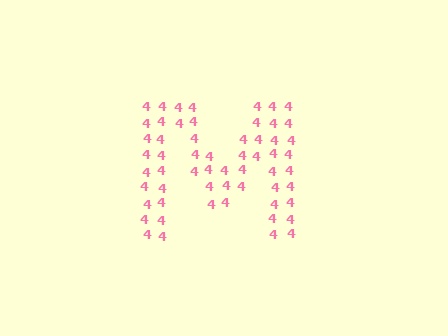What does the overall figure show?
The overall figure shows the letter M.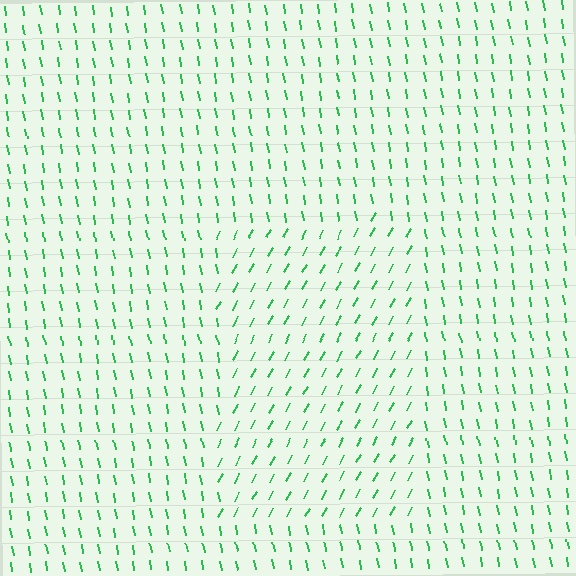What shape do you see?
I see a rectangle.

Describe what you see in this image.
The image is filled with small green line segments. A rectangle region in the image has lines oriented differently from the surrounding lines, creating a visible texture boundary.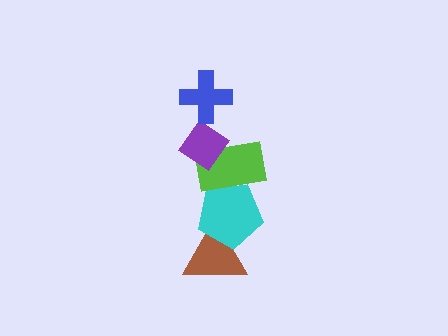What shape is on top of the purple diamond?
The blue cross is on top of the purple diamond.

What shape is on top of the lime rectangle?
The purple diamond is on top of the lime rectangle.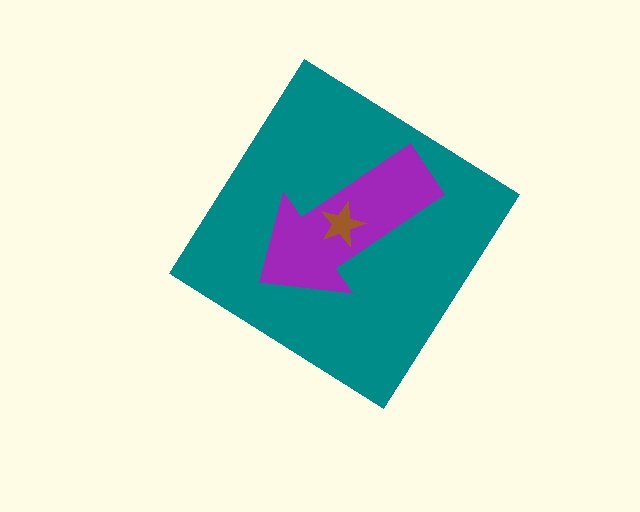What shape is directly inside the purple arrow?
The brown star.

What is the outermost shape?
The teal diamond.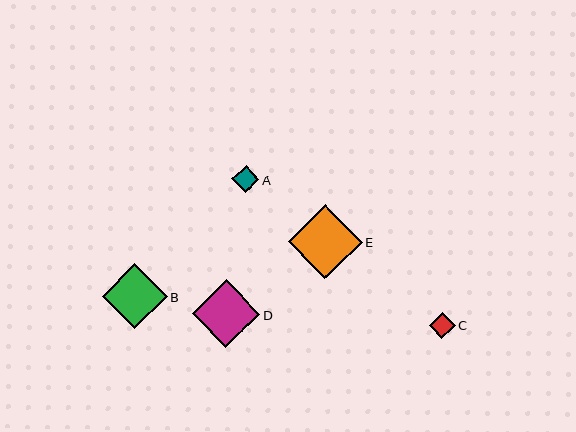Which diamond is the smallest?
Diamond C is the smallest with a size of approximately 26 pixels.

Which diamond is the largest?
Diamond E is the largest with a size of approximately 74 pixels.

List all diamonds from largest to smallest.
From largest to smallest: E, D, B, A, C.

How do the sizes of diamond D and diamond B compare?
Diamond D and diamond B are approximately the same size.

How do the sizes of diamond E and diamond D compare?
Diamond E and diamond D are approximately the same size.